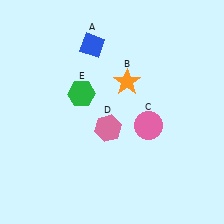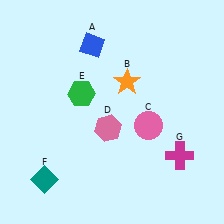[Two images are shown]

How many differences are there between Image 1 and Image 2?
There are 2 differences between the two images.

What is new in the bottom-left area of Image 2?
A teal diamond (F) was added in the bottom-left area of Image 2.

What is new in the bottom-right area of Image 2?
A magenta cross (G) was added in the bottom-right area of Image 2.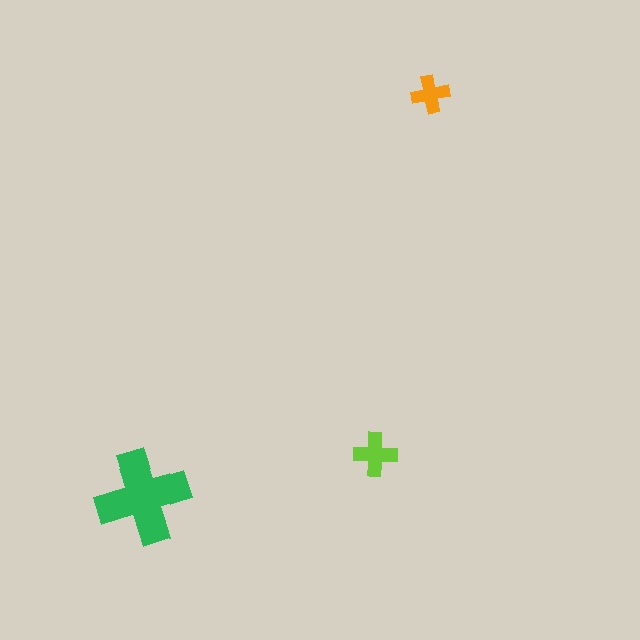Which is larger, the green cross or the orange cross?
The green one.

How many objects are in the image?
There are 3 objects in the image.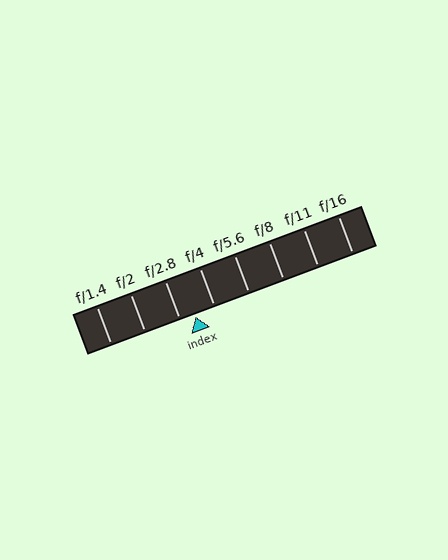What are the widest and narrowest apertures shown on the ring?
The widest aperture shown is f/1.4 and the narrowest is f/16.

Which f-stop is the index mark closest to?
The index mark is closest to f/2.8.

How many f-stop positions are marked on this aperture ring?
There are 8 f-stop positions marked.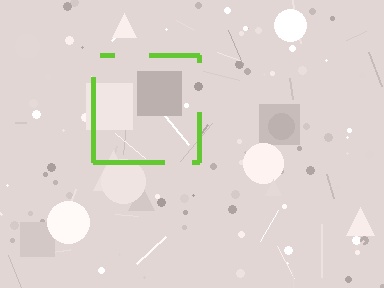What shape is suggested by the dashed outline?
The dashed outline suggests a square.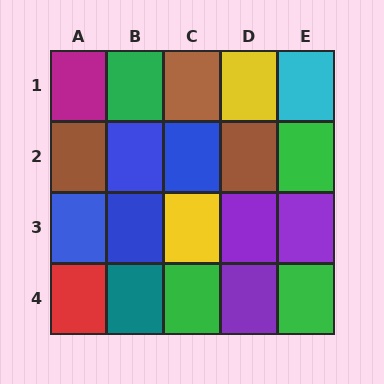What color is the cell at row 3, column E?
Purple.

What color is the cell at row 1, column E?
Cyan.